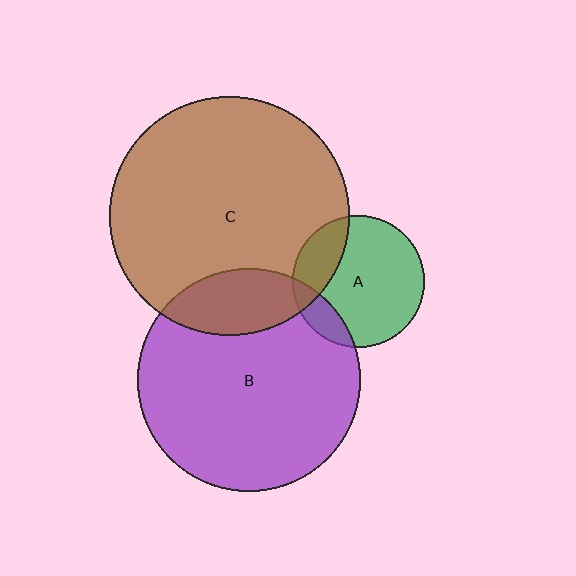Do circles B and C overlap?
Yes.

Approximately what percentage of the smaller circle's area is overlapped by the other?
Approximately 20%.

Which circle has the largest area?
Circle C (brown).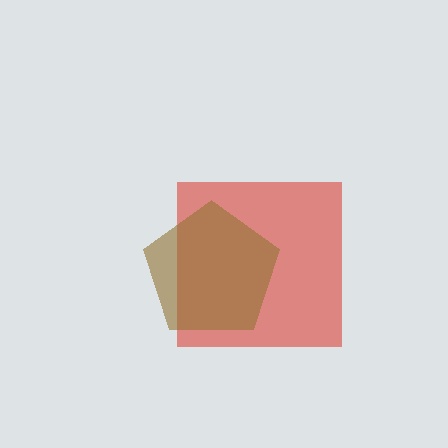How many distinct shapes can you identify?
There are 2 distinct shapes: a red square, a brown pentagon.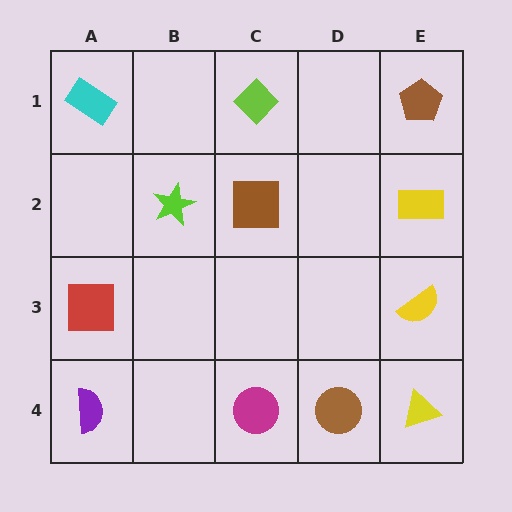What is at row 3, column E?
A yellow semicircle.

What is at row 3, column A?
A red square.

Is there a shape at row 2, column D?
No, that cell is empty.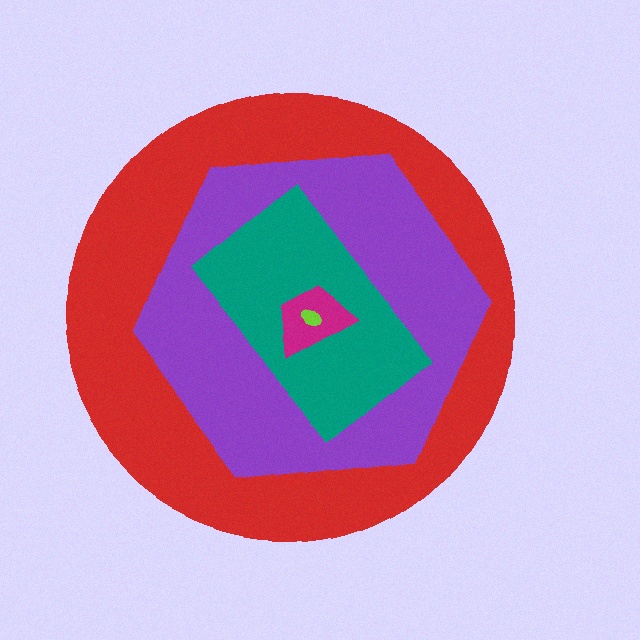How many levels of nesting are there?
5.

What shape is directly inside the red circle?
The purple hexagon.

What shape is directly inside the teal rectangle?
The magenta trapezoid.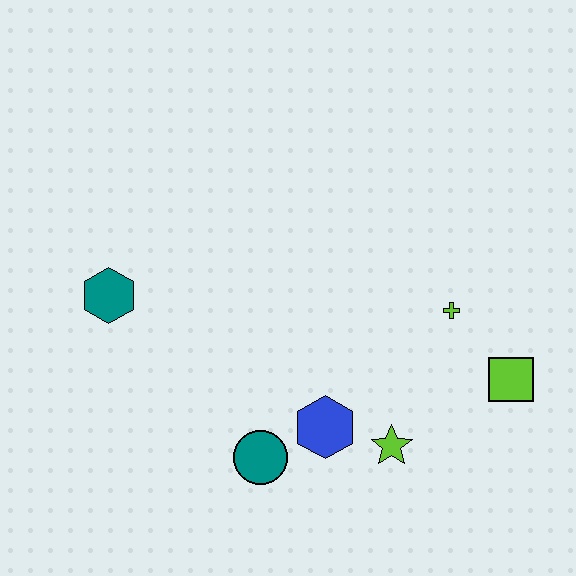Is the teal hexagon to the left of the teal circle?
Yes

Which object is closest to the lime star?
The blue hexagon is closest to the lime star.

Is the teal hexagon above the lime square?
Yes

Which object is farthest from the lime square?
The teal hexagon is farthest from the lime square.